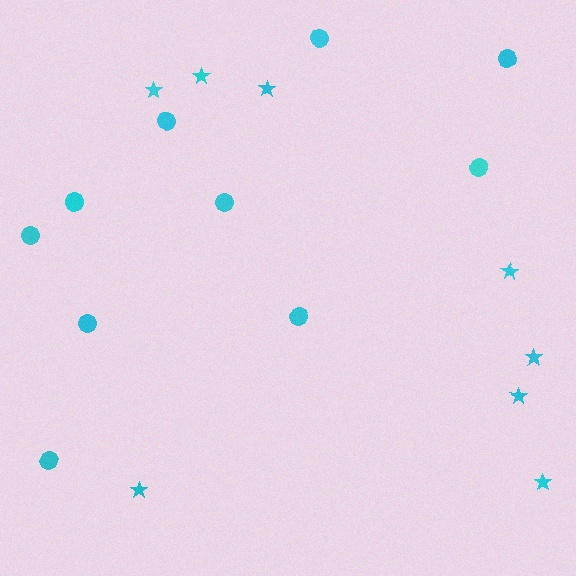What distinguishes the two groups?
There are 2 groups: one group of stars (8) and one group of circles (10).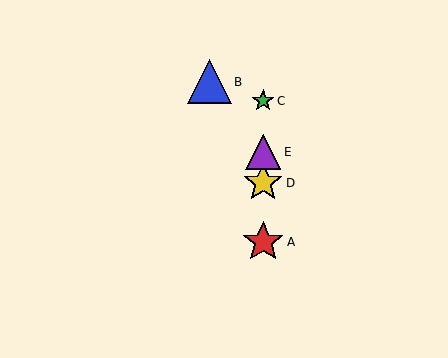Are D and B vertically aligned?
No, D is at x≈263 and B is at x≈209.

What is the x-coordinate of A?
Object A is at x≈263.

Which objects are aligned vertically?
Objects A, C, D, E are aligned vertically.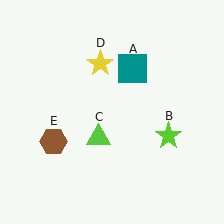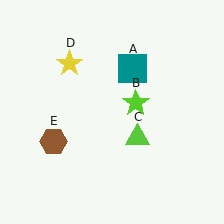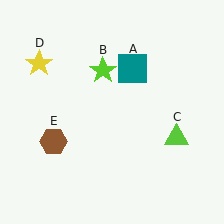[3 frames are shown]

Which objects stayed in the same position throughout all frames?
Teal square (object A) and brown hexagon (object E) remained stationary.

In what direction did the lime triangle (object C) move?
The lime triangle (object C) moved right.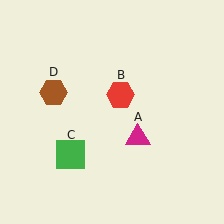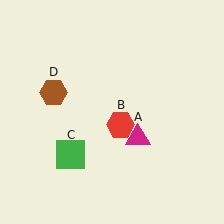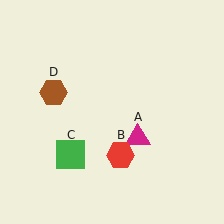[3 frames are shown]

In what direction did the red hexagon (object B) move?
The red hexagon (object B) moved down.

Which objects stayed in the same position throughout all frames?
Magenta triangle (object A) and green square (object C) and brown hexagon (object D) remained stationary.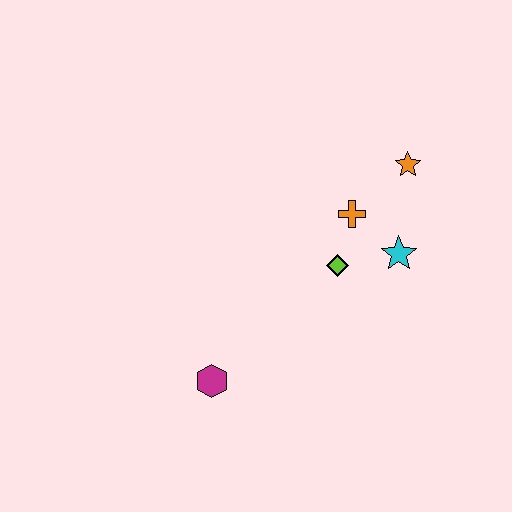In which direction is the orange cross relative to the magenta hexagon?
The orange cross is above the magenta hexagon.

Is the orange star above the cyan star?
Yes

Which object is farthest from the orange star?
The magenta hexagon is farthest from the orange star.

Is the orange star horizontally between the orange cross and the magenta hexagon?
No